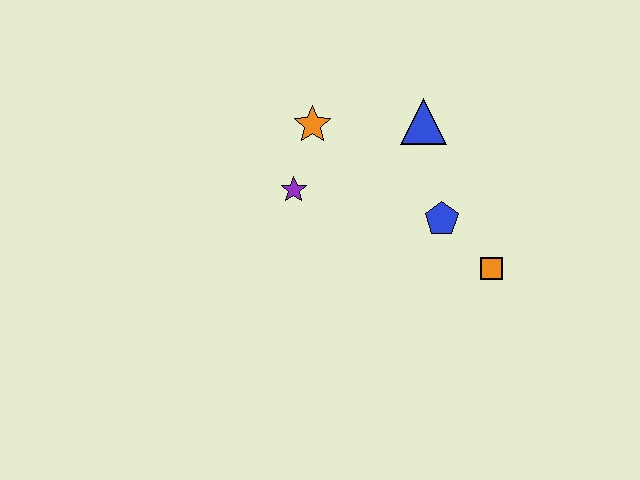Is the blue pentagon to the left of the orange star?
No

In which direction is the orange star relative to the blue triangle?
The orange star is to the left of the blue triangle.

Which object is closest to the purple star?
The orange star is closest to the purple star.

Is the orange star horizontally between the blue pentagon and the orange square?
No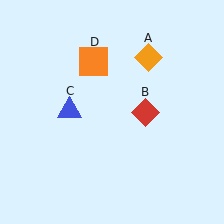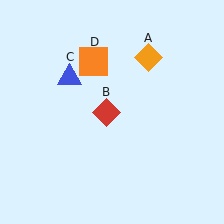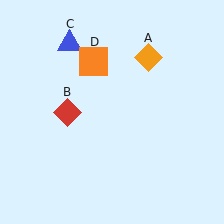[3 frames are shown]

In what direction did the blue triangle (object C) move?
The blue triangle (object C) moved up.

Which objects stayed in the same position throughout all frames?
Orange diamond (object A) and orange square (object D) remained stationary.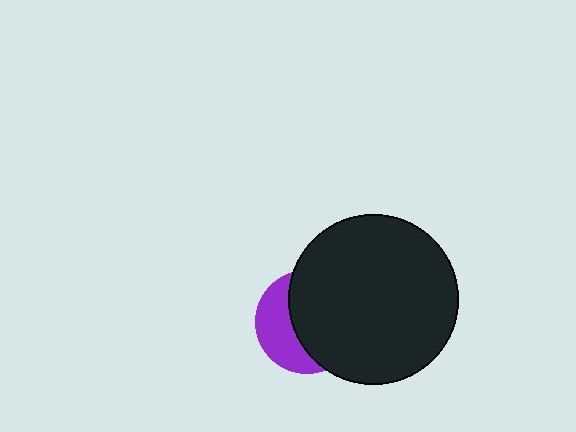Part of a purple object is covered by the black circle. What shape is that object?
It is a circle.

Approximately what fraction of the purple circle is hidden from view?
Roughly 62% of the purple circle is hidden behind the black circle.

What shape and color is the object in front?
The object in front is a black circle.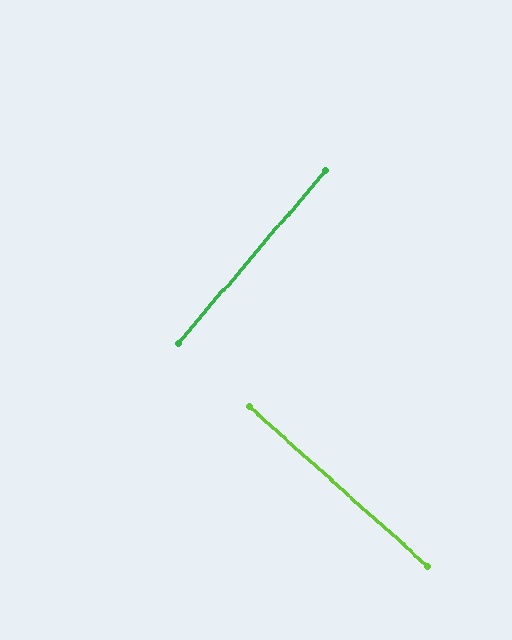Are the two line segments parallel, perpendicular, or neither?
Perpendicular — they meet at approximately 89°.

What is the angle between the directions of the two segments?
Approximately 89 degrees.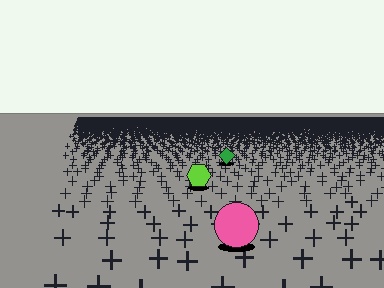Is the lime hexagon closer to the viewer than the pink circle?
No. The pink circle is closer — you can tell from the texture gradient: the ground texture is coarser near it.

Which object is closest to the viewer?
The pink circle is closest. The texture marks near it are larger and more spread out.